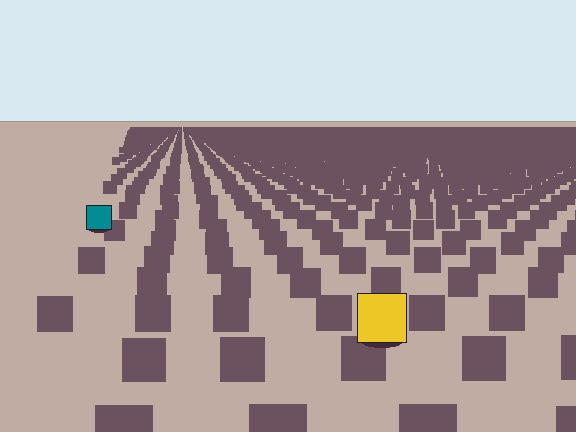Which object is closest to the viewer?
The yellow square is closest. The texture marks near it are larger and more spread out.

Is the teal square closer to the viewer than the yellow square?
No. The yellow square is closer — you can tell from the texture gradient: the ground texture is coarser near it.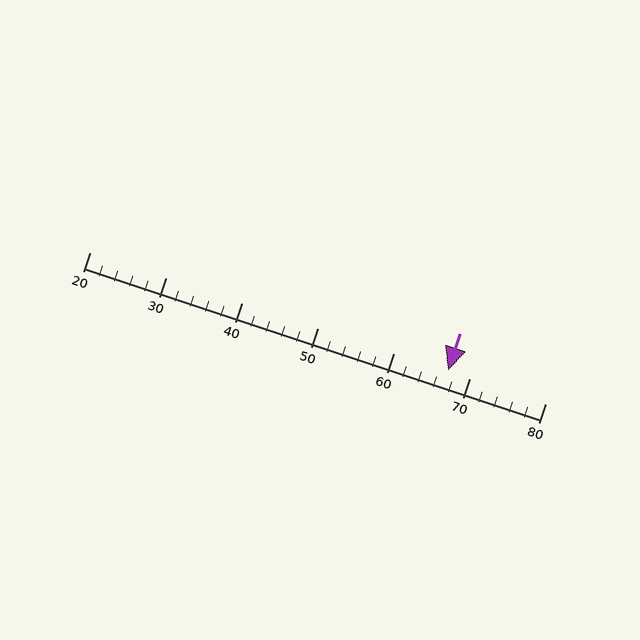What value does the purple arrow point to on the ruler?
The purple arrow points to approximately 67.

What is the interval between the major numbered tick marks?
The major tick marks are spaced 10 units apart.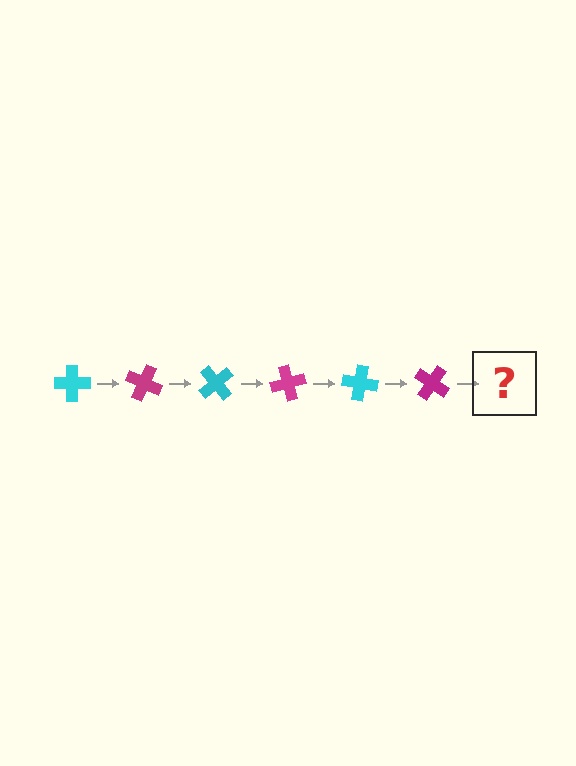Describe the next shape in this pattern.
It should be a cyan cross, rotated 150 degrees from the start.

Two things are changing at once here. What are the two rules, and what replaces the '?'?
The two rules are that it rotates 25 degrees each step and the color cycles through cyan and magenta. The '?' should be a cyan cross, rotated 150 degrees from the start.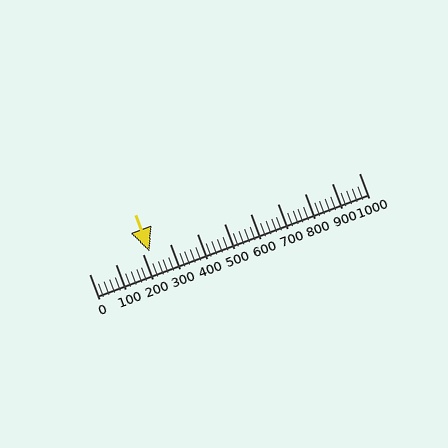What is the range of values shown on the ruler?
The ruler shows values from 0 to 1000.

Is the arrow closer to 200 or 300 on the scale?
The arrow is closer to 200.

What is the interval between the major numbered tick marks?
The major tick marks are spaced 100 units apart.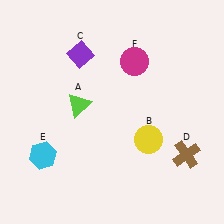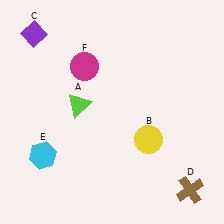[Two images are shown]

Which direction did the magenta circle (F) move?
The magenta circle (F) moved left.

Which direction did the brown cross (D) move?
The brown cross (D) moved down.